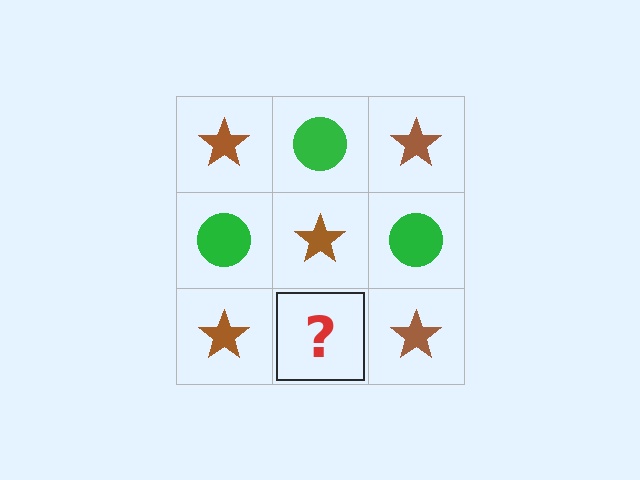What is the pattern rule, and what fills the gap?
The rule is that it alternates brown star and green circle in a checkerboard pattern. The gap should be filled with a green circle.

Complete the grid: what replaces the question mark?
The question mark should be replaced with a green circle.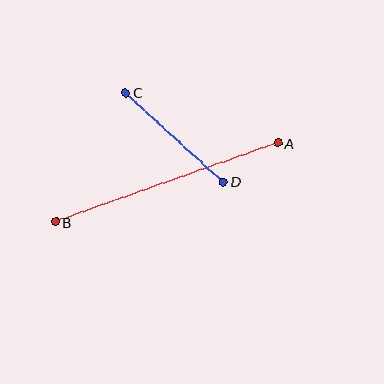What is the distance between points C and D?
The distance is approximately 132 pixels.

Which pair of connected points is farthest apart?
Points A and B are farthest apart.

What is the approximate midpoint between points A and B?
The midpoint is at approximately (167, 182) pixels.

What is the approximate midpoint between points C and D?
The midpoint is at approximately (175, 137) pixels.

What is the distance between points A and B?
The distance is approximately 236 pixels.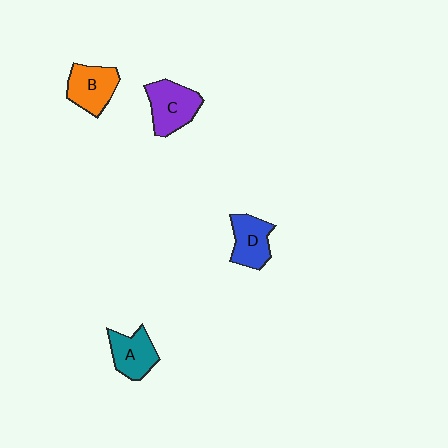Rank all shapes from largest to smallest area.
From largest to smallest: C (purple), B (orange), D (blue), A (teal).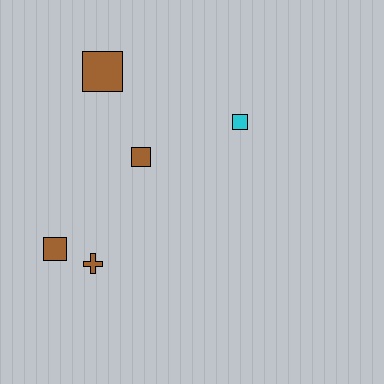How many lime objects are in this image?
There are no lime objects.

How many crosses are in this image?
There is 1 cross.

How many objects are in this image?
There are 5 objects.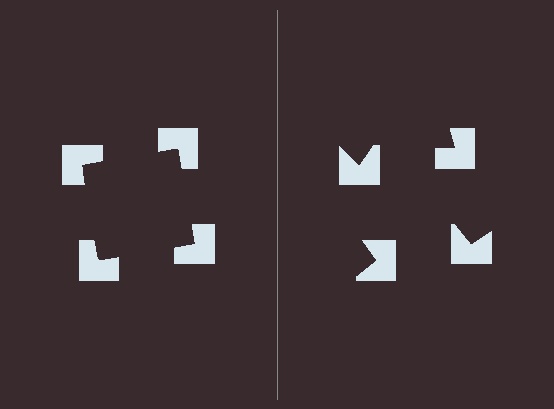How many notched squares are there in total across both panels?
8 — 4 on each side.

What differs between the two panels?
The notched squares are positioned identically on both sides; only the wedge orientations differ. On the left they align to a square; on the right they are misaligned.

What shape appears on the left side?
An illusory square.